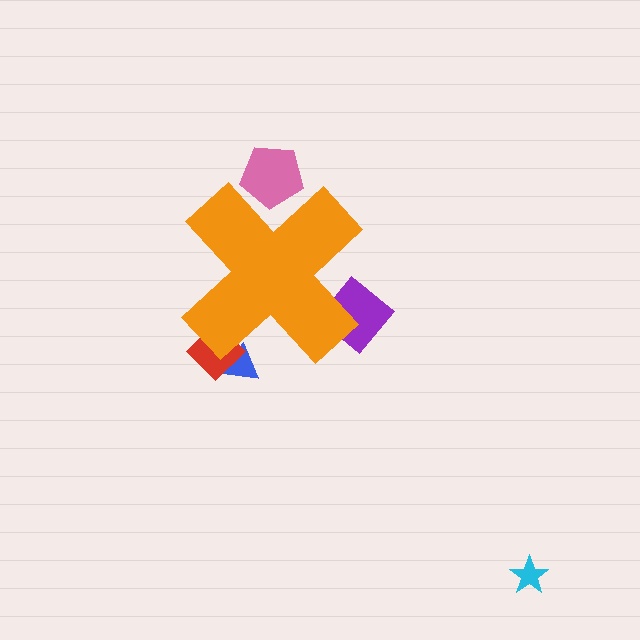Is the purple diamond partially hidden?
Yes, the purple diamond is partially hidden behind the orange cross.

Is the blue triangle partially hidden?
Yes, the blue triangle is partially hidden behind the orange cross.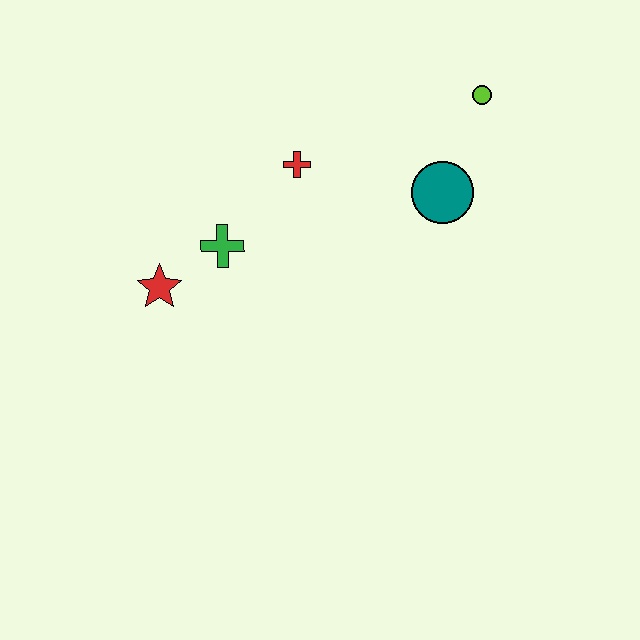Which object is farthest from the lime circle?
The red star is farthest from the lime circle.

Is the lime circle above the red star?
Yes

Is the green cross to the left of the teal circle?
Yes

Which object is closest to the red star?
The green cross is closest to the red star.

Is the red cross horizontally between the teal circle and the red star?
Yes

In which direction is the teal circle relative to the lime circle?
The teal circle is below the lime circle.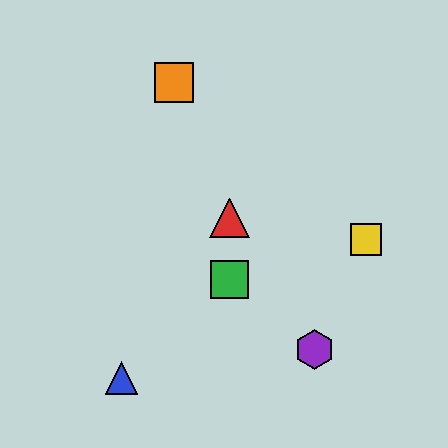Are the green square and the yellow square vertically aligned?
No, the green square is at x≈229 and the yellow square is at x≈366.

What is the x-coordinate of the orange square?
The orange square is at x≈174.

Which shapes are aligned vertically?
The red triangle, the green square are aligned vertically.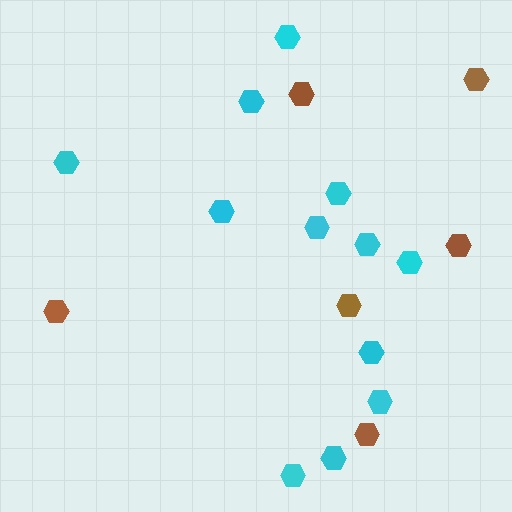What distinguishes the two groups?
There are 2 groups: one group of brown hexagons (6) and one group of cyan hexagons (12).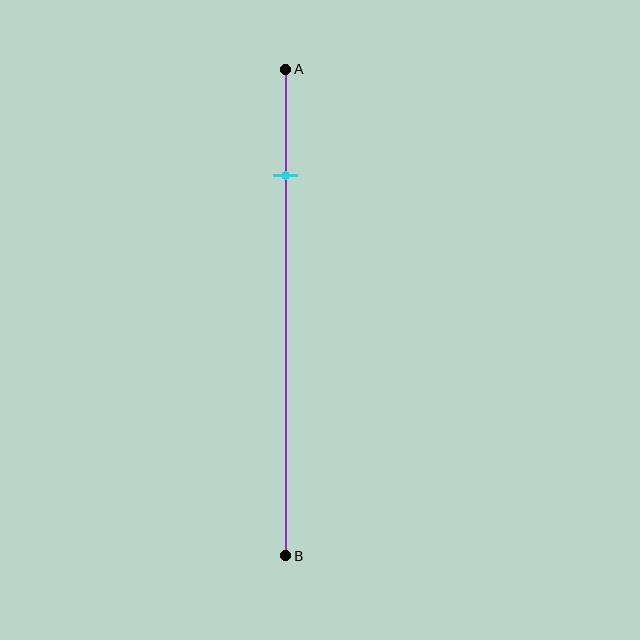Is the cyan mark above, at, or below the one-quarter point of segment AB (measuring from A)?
The cyan mark is above the one-quarter point of segment AB.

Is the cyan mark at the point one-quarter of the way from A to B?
No, the mark is at about 20% from A, not at the 25% one-quarter point.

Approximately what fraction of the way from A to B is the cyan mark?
The cyan mark is approximately 20% of the way from A to B.